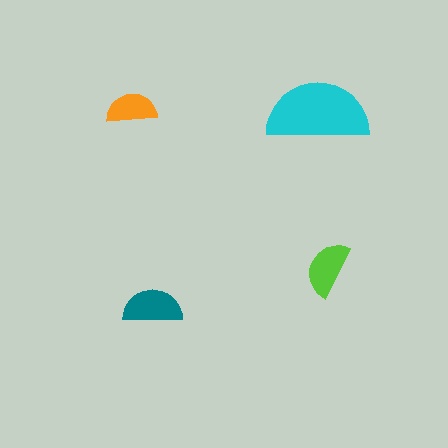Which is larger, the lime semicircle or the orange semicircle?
The lime one.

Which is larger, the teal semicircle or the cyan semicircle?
The cyan one.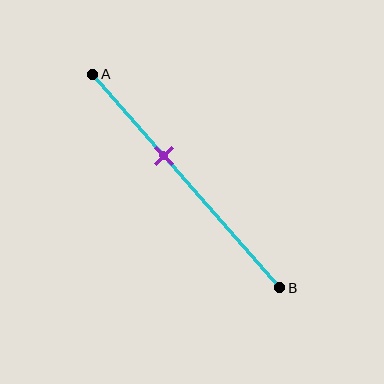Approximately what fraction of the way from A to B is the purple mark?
The purple mark is approximately 40% of the way from A to B.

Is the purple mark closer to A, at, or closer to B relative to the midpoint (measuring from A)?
The purple mark is closer to point A than the midpoint of segment AB.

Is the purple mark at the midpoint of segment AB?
No, the mark is at about 40% from A, not at the 50% midpoint.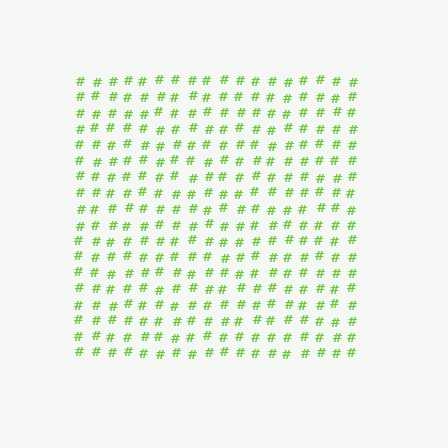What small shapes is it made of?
It is made of small hash symbols.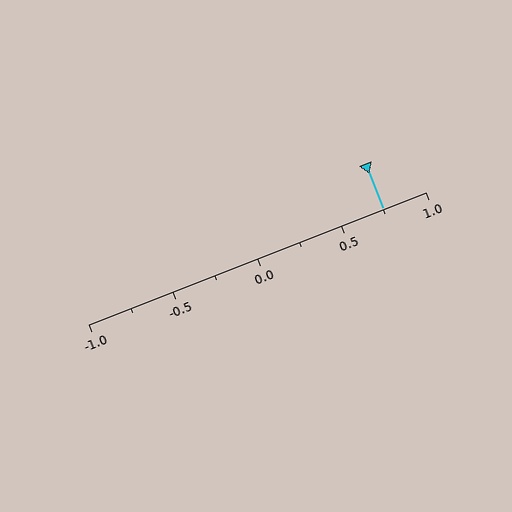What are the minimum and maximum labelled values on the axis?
The axis runs from -1.0 to 1.0.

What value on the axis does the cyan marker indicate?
The marker indicates approximately 0.75.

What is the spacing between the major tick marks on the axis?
The major ticks are spaced 0.5 apart.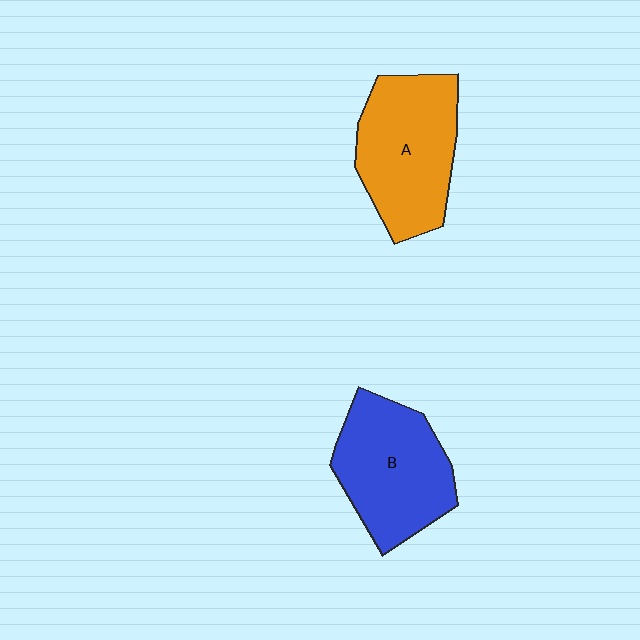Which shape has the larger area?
Shape A (orange).